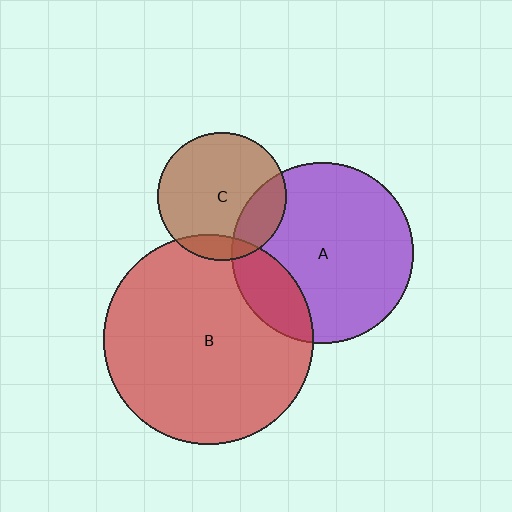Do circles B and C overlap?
Yes.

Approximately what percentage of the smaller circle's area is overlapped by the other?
Approximately 10%.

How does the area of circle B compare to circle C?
Approximately 2.7 times.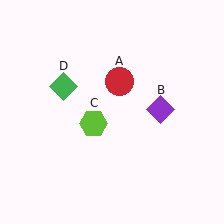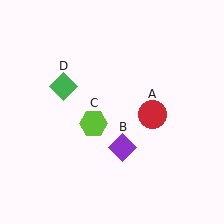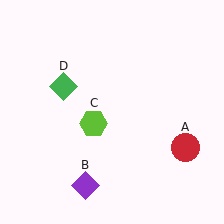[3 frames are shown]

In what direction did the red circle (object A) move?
The red circle (object A) moved down and to the right.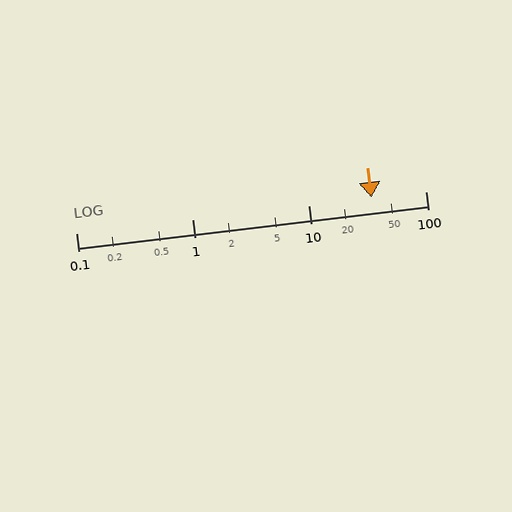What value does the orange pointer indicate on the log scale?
The pointer indicates approximately 34.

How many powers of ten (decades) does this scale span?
The scale spans 3 decades, from 0.1 to 100.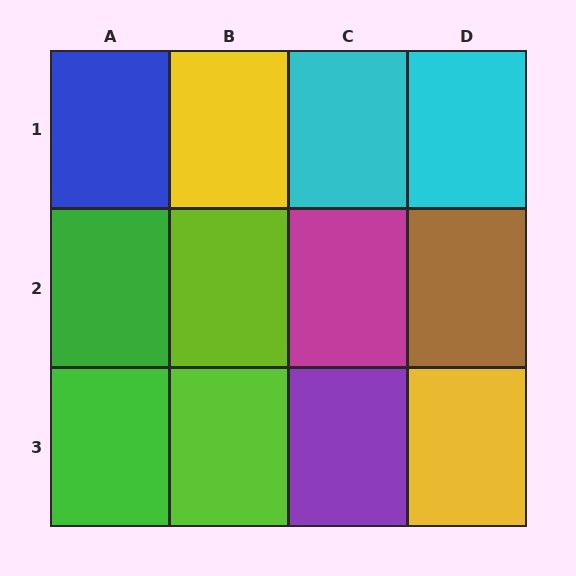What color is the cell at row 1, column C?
Cyan.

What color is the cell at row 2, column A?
Green.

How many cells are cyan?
2 cells are cyan.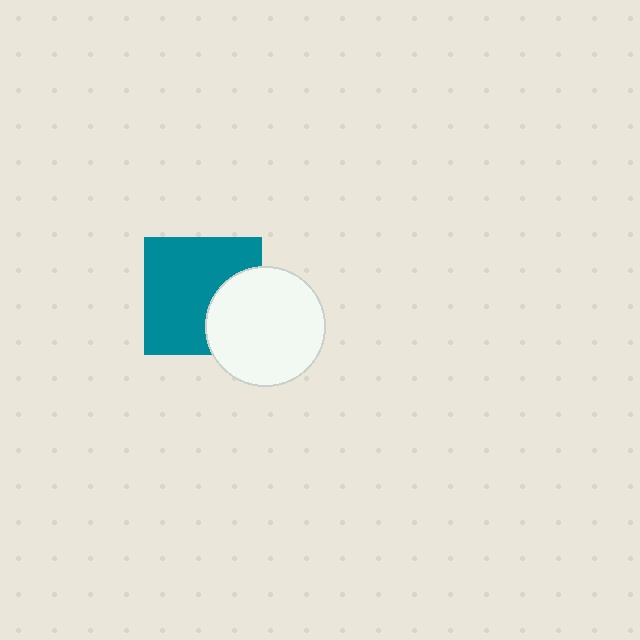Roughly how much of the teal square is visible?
Most of it is visible (roughly 70%).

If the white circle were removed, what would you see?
You would see the complete teal square.